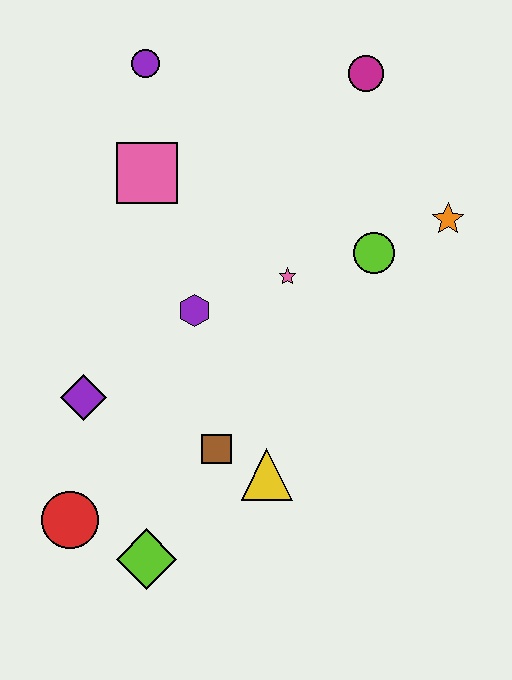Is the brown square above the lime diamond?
Yes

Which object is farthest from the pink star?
The red circle is farthest from the pink star.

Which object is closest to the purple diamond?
The red circle is closest to the purple diamond.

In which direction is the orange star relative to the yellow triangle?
The orange star is above the yellow triangle.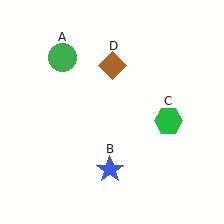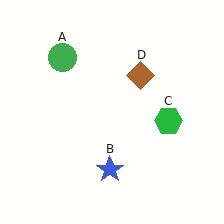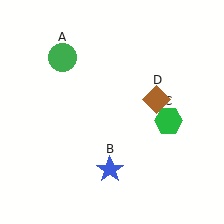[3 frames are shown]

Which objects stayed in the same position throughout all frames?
Green circle (object A) and blue star (object B) and green hexagon (object C) remained stationary.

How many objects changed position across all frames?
1 object changed position: brown diamond (object D).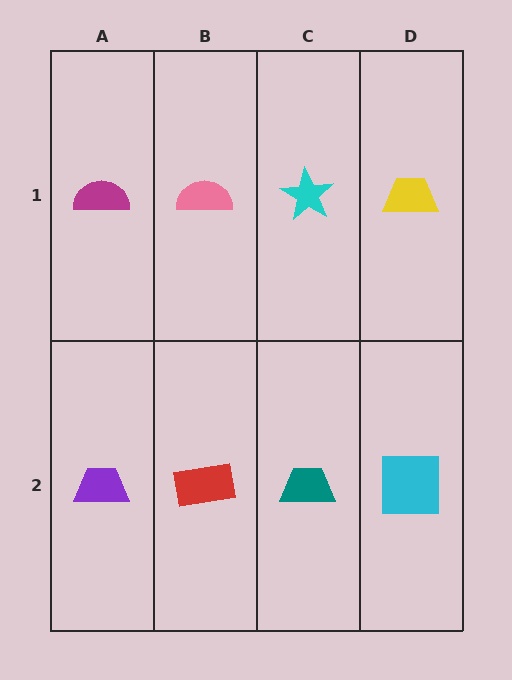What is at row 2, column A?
A purple trapezoid.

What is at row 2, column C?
A teal trapezoid.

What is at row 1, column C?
A cyan star.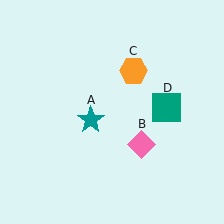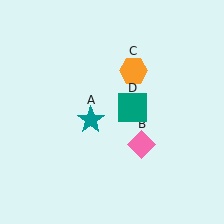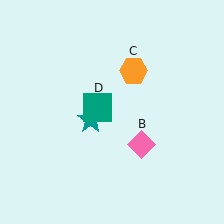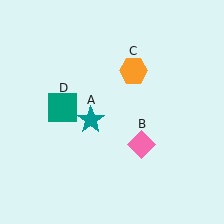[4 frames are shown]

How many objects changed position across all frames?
1 object changed position: teal square (object D).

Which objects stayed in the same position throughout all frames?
Teal star (object A) and pink diamond (object B) and orange hexagon (object C) remained stationary.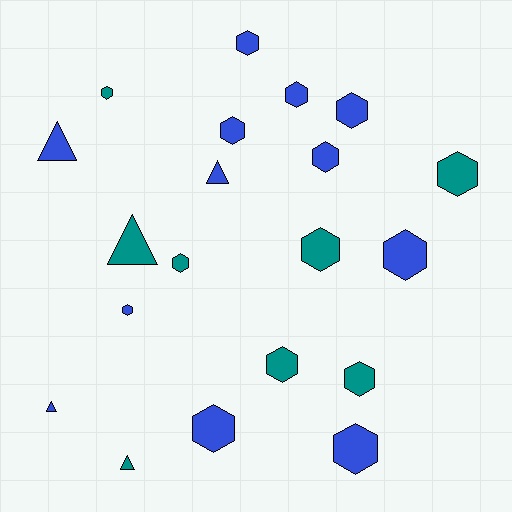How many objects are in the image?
There are 20 objects.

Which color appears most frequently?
Blue, with 12 objects.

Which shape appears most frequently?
Hexagon, with 15 objects.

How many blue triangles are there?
There are 3 blue triangles.